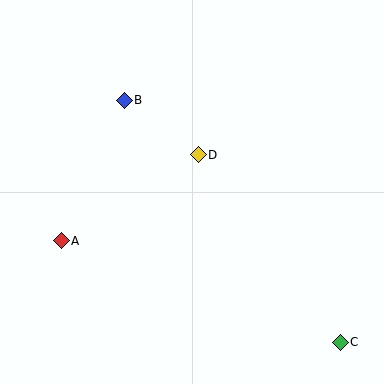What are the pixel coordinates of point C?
Point C is at (340, 342).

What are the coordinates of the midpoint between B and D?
The midpoint between B and D is at (161, 128).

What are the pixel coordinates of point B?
Point B is at (124, 100).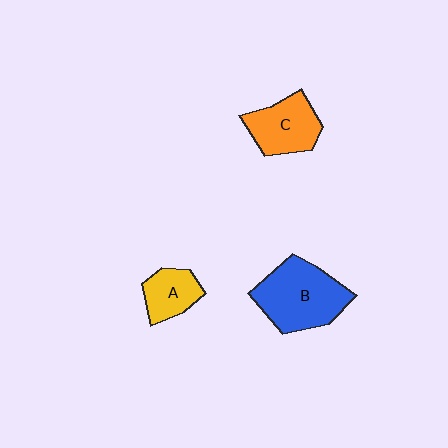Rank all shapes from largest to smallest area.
From largest to smallest: B (blue), C (orange), A (yellow).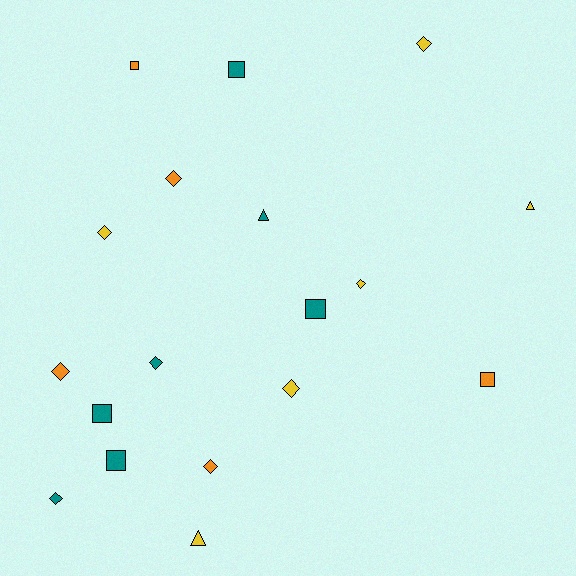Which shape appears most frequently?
Diamond, with 9 objects.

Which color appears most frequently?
Teal, with 7 objects.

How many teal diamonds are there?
There are 2 teal diamonds.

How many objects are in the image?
There are 18 objects.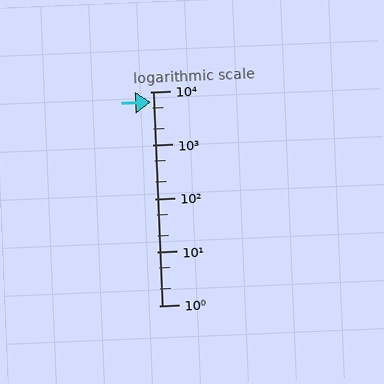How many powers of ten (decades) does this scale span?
The scale spans 4 decades, from 1 to 10000.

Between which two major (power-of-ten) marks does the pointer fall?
The pointer is between 1000 and 10000.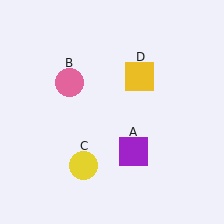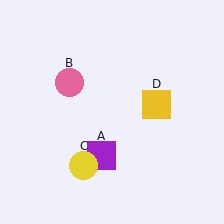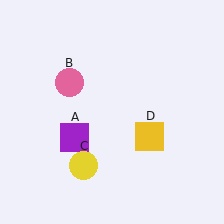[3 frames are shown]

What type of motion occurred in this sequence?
The purple square (object A), yellow square (object D) rotated clockwise around the center of the scene.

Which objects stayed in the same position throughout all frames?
Pink circle (object B) and yellow circle (object C) remained stationary.